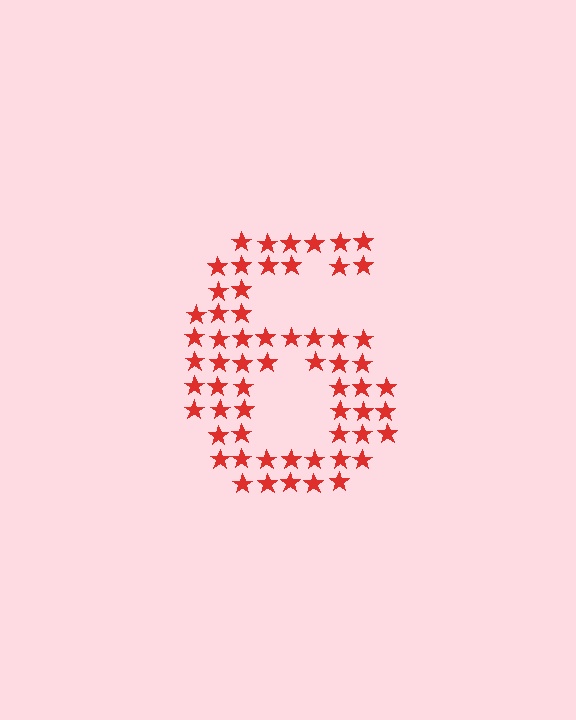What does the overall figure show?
The overall figure shows the digit 6.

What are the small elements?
The small elements are stars.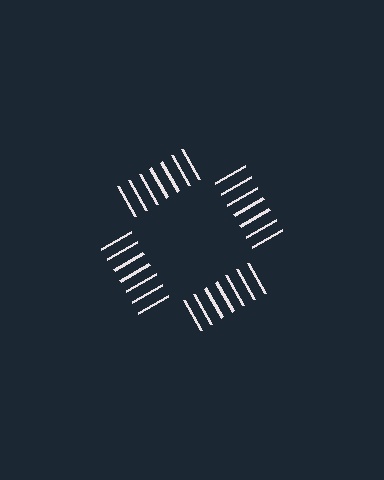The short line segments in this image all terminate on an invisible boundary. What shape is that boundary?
An illusory square — the line segments terminate on its edges but no continuous stroke is drawn.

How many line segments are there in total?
28 — 7 along each of the 4 edges.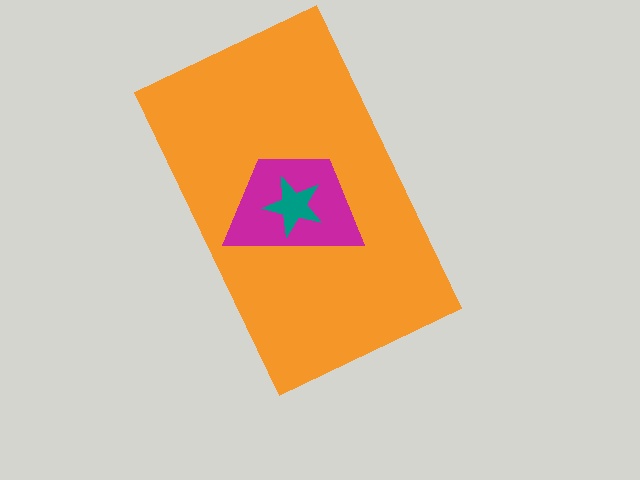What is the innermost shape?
The teal star.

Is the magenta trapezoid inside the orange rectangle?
Yes.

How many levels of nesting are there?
3.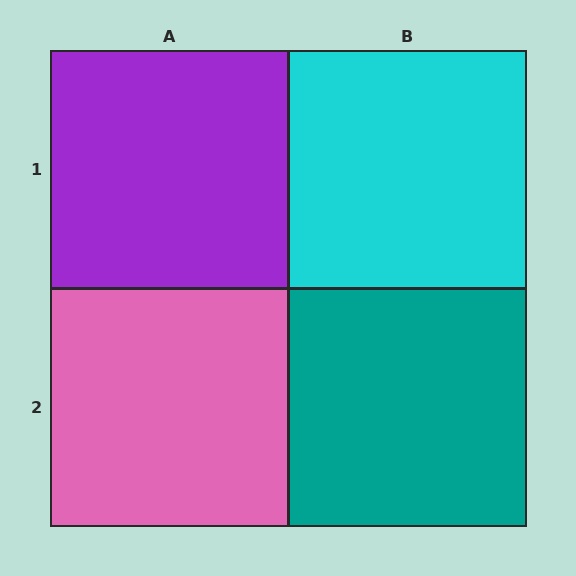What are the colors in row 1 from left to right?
Purple, cyan.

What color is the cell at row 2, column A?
Pink.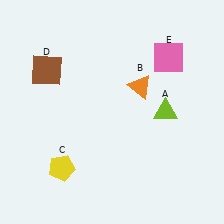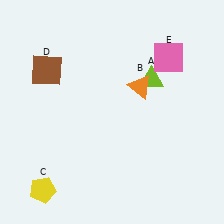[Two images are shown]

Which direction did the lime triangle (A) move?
The lime triangle (A) moved up.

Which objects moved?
The objects that moved are: the lime triangle (A), the yellow pentagon (C).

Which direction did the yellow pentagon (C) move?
The yellow pentagon (C) moved down.